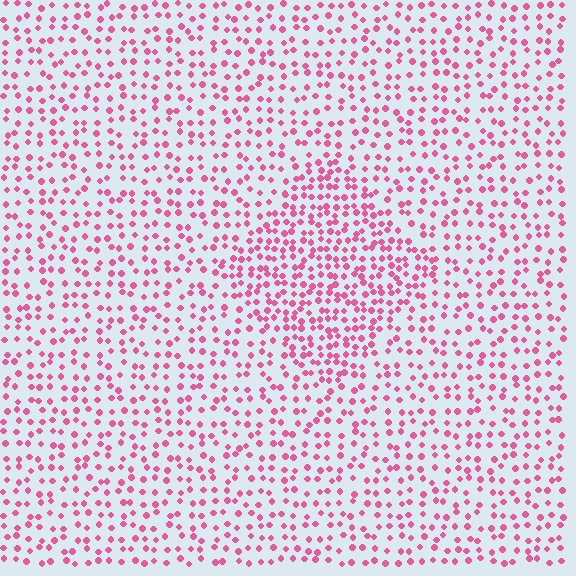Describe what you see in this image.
The image contains small pink elements arranged at two different densities. A diamond-shaped region is visible where the elements are more densely packed than the surrounding area.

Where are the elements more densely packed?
The elements are more densely packed inside the diamond boundary.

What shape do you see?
I see a diamond.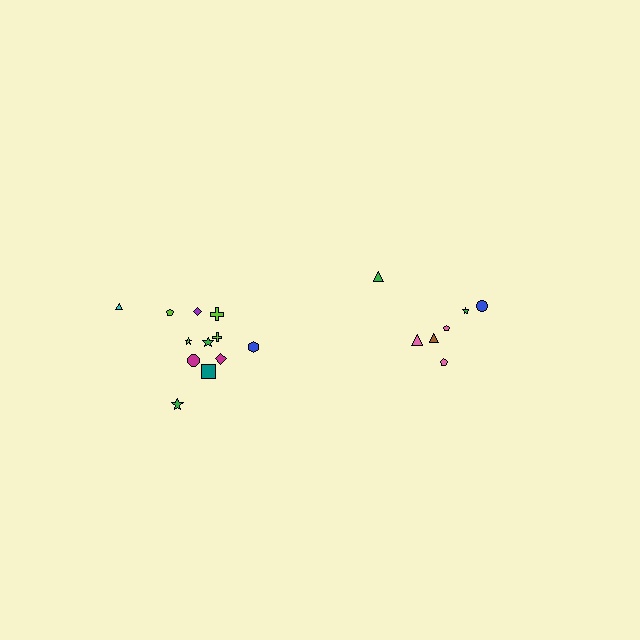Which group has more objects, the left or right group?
The left group.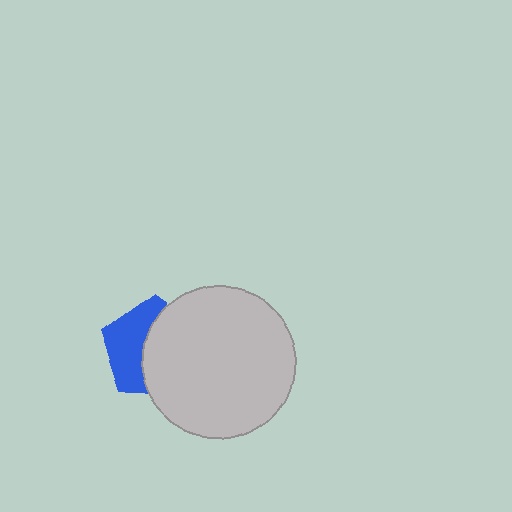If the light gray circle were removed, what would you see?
You would see the complete blue pentagon.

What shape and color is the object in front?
The object in front is a light gray circle.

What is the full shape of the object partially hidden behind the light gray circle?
The partially hidden object is a blue pentagon.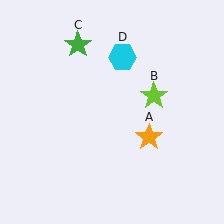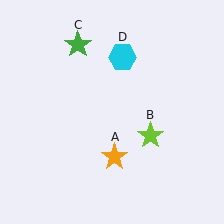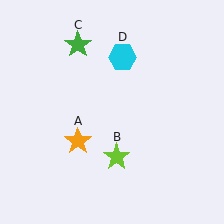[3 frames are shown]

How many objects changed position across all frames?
2 objects changed position: orange star (object A), lime star (object B).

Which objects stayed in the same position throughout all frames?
Green star (object C) and cyan hexagon (object D) remained stationary.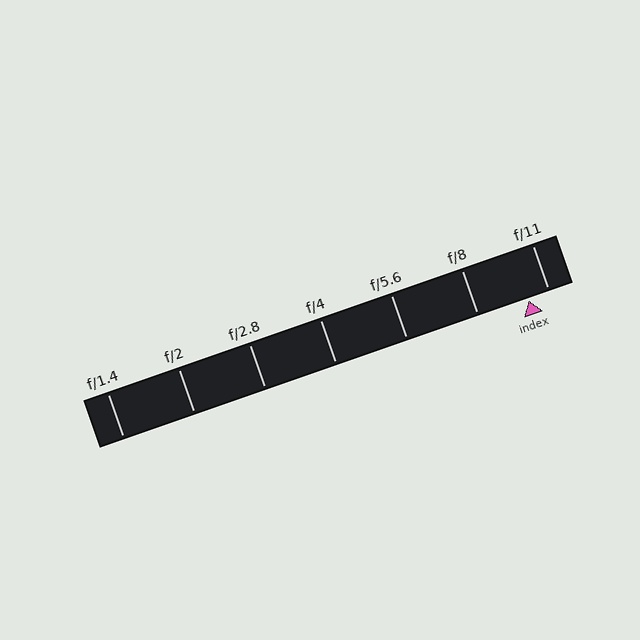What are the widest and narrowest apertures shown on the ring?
The widest aperture shown is f/1.4 and the narrowest is f/11.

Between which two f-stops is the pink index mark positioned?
The index mark is between f/8 and f/11.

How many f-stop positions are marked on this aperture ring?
There are 7 f-stop positions marked.